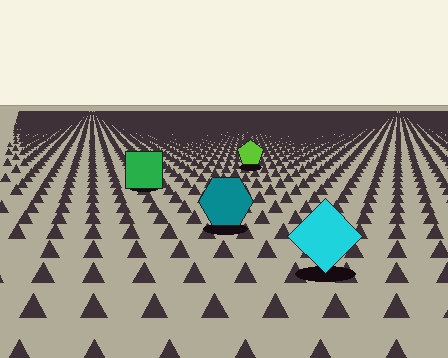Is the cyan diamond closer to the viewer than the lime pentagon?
Yes. The cyan diamond is closer — you can tell from the texture gradient: the ground texture is coarser near it.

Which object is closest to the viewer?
The cyan diamond is closest. The texture marks near it are larger and more spread out.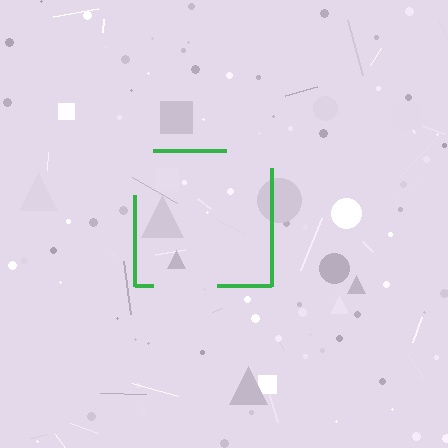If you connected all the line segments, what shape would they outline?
They would outline a square.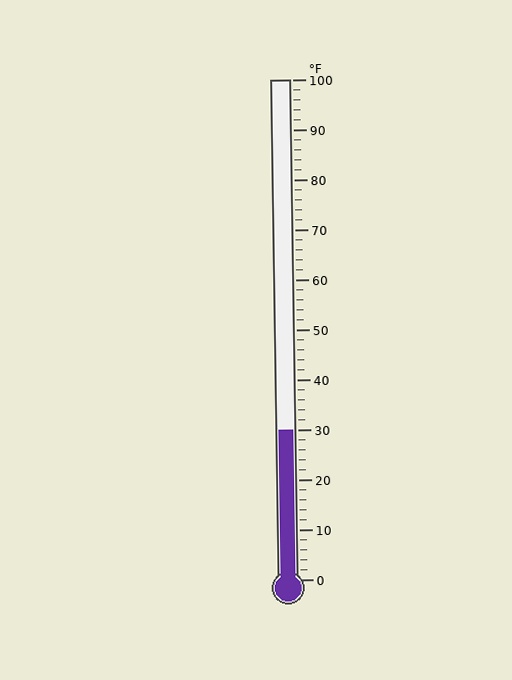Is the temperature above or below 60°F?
The temperature is below 60°F.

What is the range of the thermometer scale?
The thermometer scale ranges from 0°F to 100°F.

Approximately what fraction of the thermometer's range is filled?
The thermometer is filled to approximately 30% of its range.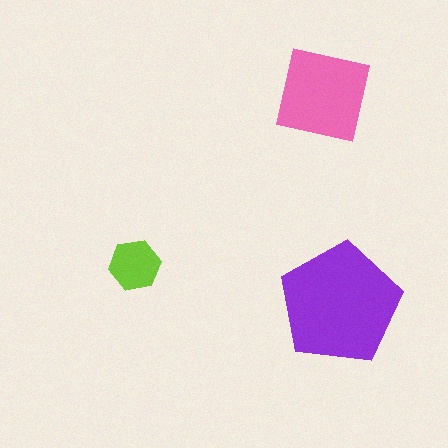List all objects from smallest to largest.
The lime hexagon, the pink square, the purple pentagon.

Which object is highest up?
The pink square is topmost.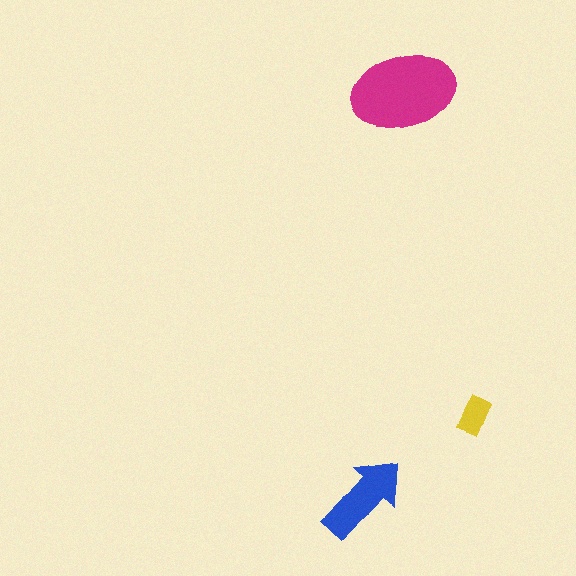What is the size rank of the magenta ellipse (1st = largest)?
1st.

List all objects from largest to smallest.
The magenta ellipse, the blue arrow, the yellow rectangle.